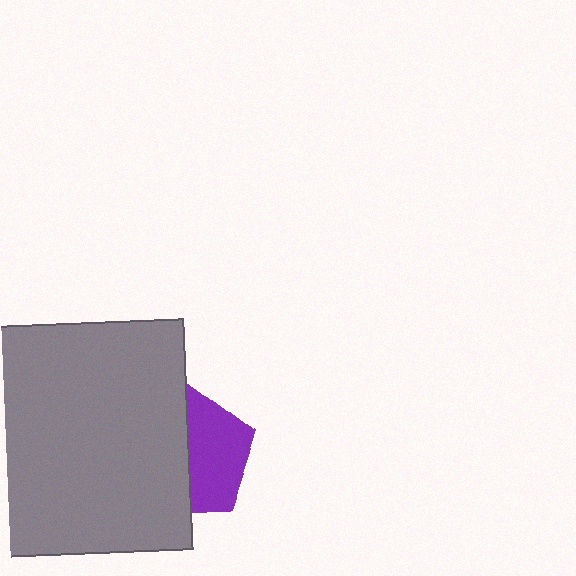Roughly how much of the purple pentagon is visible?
About half of it is visible (roughly 47%).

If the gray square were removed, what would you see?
You would see the complete purple pentagon.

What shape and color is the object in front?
The object in front is a gray square.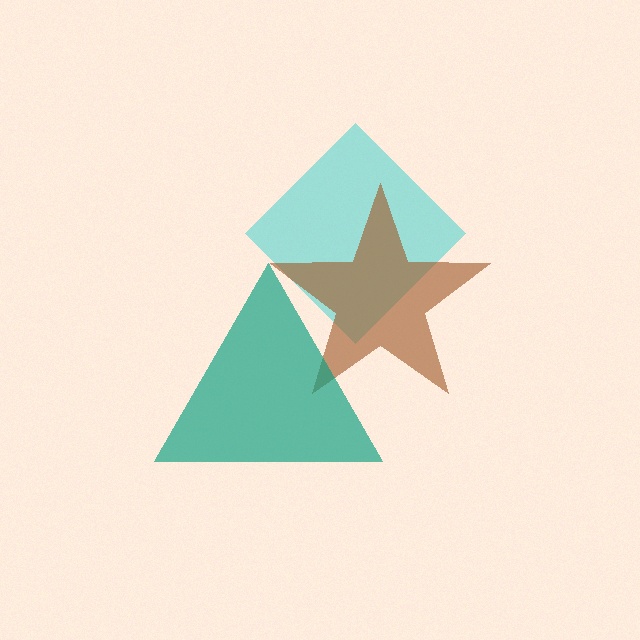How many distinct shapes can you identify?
There are 3 distinct shapes: a cyan diamond, a brown star, a teal triangle.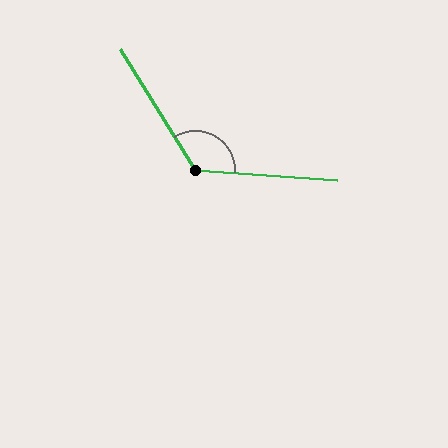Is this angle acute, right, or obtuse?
It is obtuse.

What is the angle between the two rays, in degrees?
Approximately 126 degrees.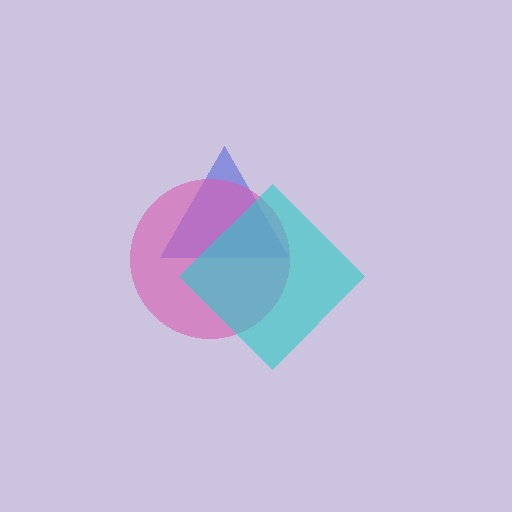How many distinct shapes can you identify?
There are 3 distinct shapes: a blue triangle, a pink circle, a cyan diamond.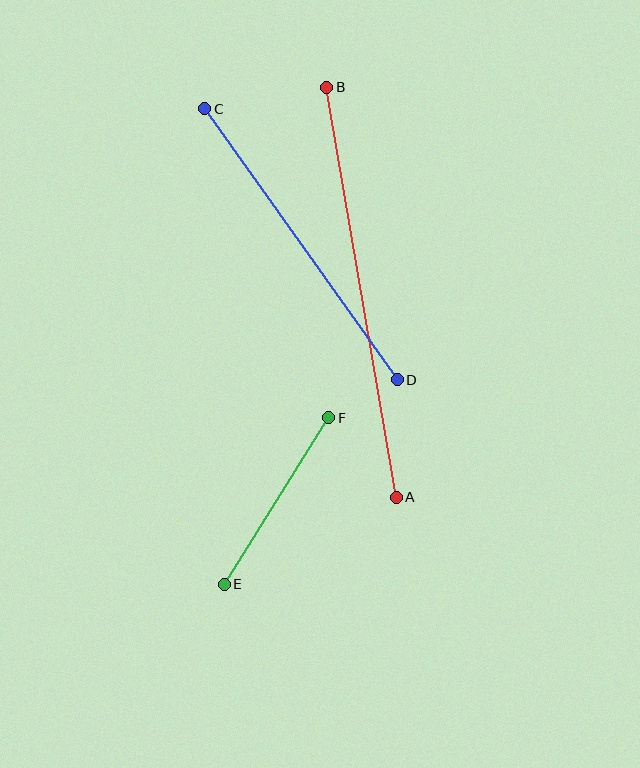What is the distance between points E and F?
The distance is approximately 197 pixels.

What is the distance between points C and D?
The distance is approximately 332 pixels.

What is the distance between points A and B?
The distance is approximately 416 pixels.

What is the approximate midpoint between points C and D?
The midpoint is at approximately (301, 244) pixels.